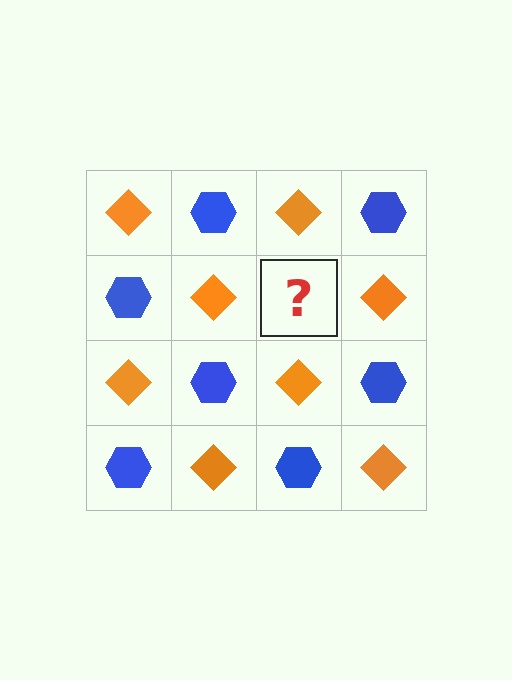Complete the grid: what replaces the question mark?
The question mark should be replaced with a blue hexagon.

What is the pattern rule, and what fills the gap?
The rule is that it alternates orange diamond and blue hexagon in a checkerboard pattern. The gap should be filled with a blue hexagon.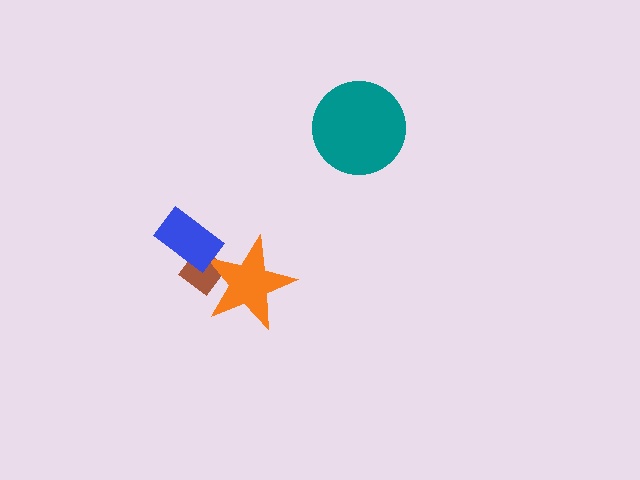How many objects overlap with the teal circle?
0 objects overlap with the teal circle.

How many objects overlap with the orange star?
1 object overlaps with the orange star.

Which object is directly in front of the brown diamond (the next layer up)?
The orange star is directly in front of the brown diamond.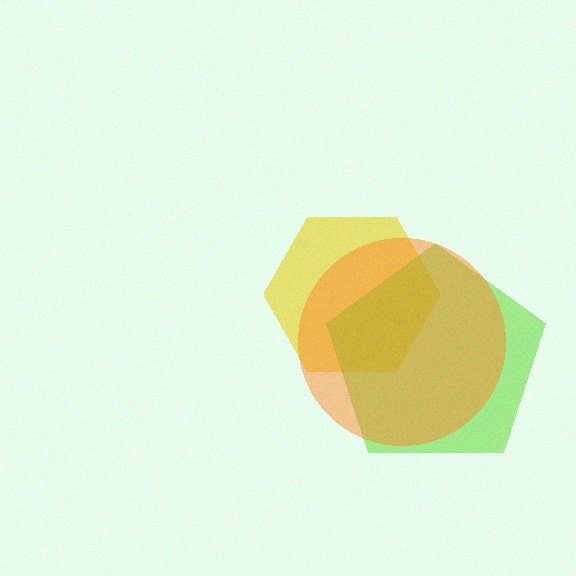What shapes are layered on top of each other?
The layered shapes are: a yellow hexagon, a lime pentagon, an orange circle.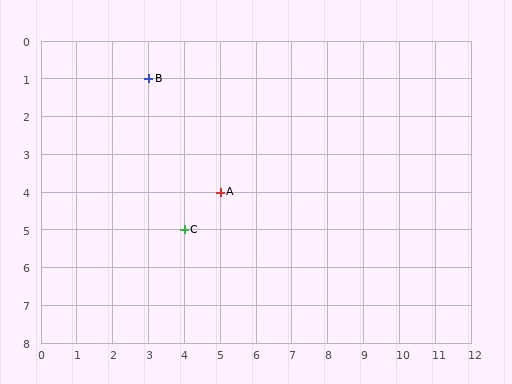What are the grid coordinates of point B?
Point B is at grid coordinates (3, 1).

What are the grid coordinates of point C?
Point C is at grid coordinates (4, 5).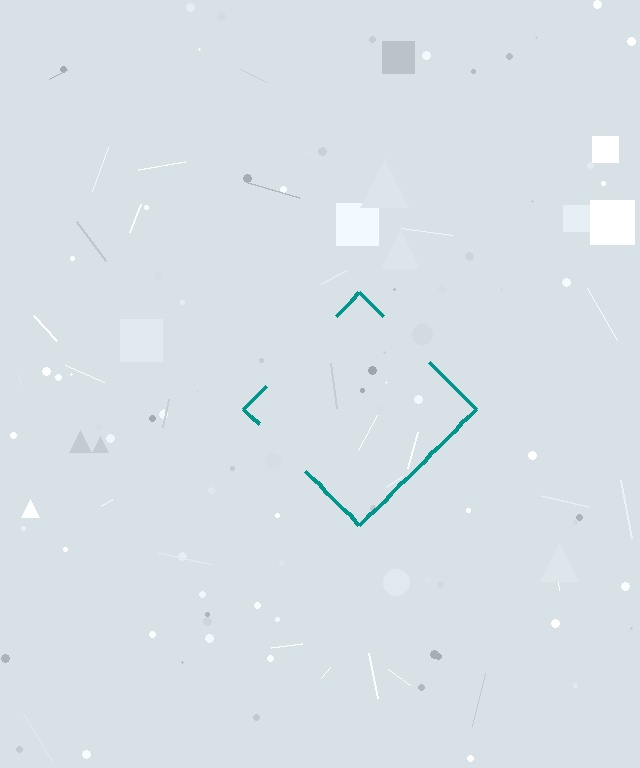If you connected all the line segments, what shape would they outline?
They would outline a diamond.